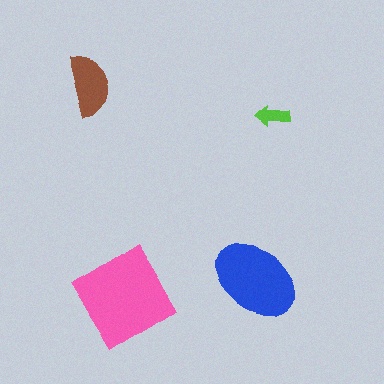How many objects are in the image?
There are 4 objects in the image.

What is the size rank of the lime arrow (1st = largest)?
4th.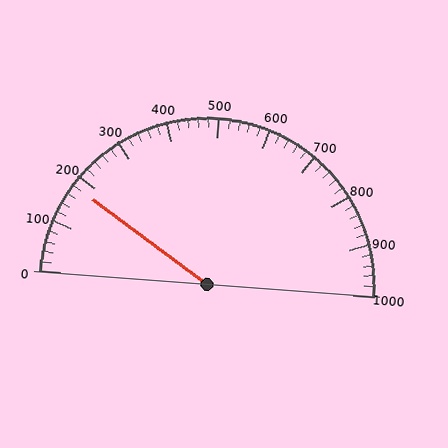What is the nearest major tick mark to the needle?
The nearest major tick mark is 200.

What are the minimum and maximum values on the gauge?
The gauge ranges from 0 to 1000.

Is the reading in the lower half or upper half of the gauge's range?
The reading is in the lower half of the range (0 to 1000).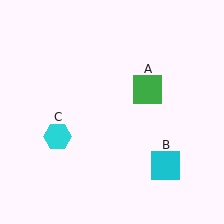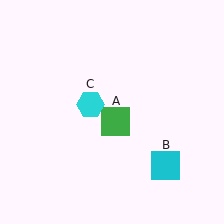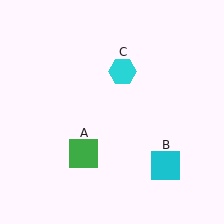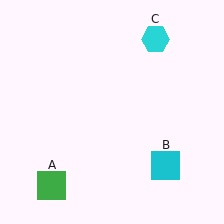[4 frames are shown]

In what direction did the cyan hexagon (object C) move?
The cyan hexagon (object C) moved up and to the right.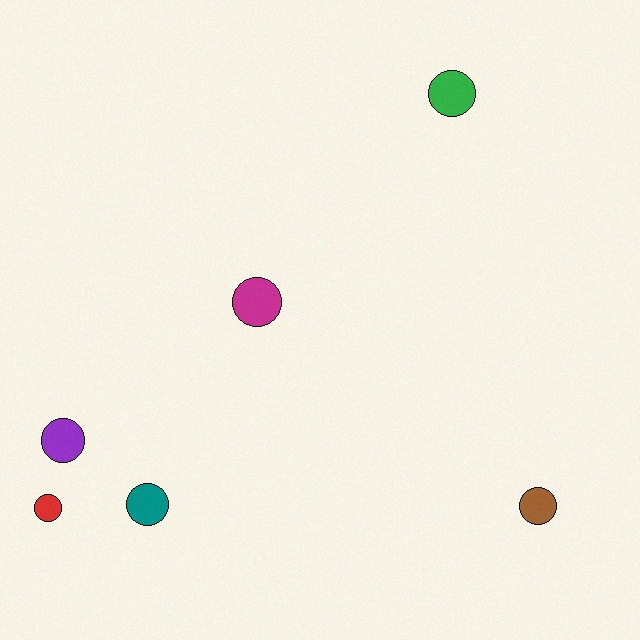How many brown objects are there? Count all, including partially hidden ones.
There is 1 brown object.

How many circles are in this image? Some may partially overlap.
There are 6 circles.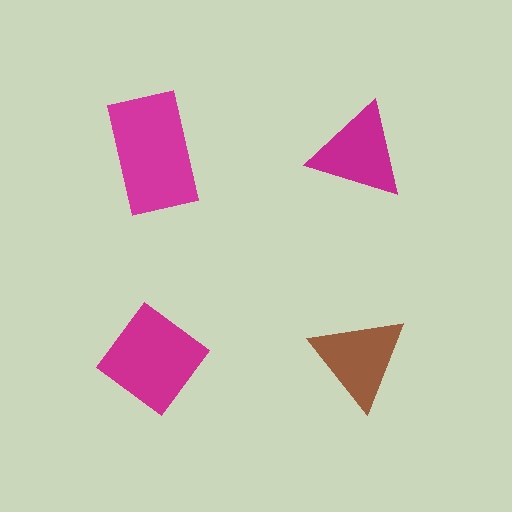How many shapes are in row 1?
2 shapes.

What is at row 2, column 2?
A brown triangle.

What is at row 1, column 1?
A magenta rectangle.